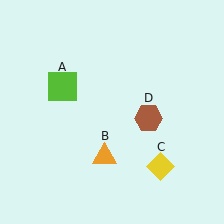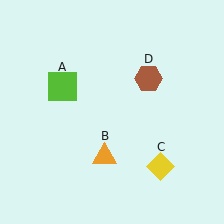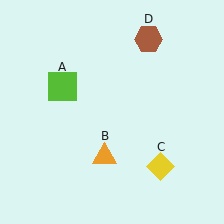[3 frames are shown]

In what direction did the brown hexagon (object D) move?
The brown hexagon (object D) moved up.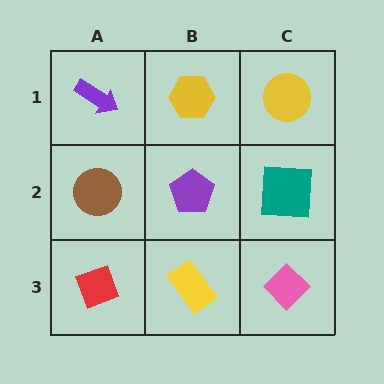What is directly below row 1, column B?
A purple pentagon.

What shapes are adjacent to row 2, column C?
A yellow circle (row 1, column C), a pink diamond (row 3, column C), a purple pentagon (row 2, column B).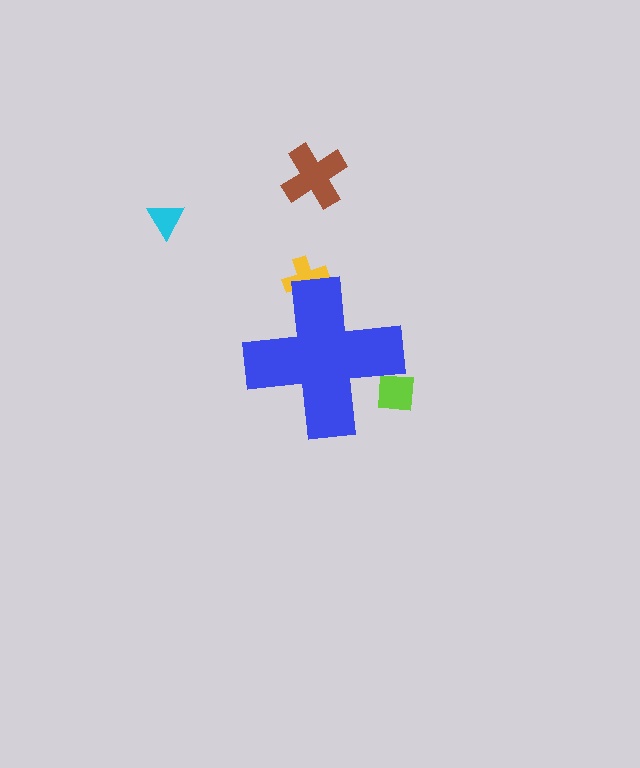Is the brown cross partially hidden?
No, the brown cross is fully visible.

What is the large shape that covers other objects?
A blue cross.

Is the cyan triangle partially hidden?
No, the cyan triangle is fully visible.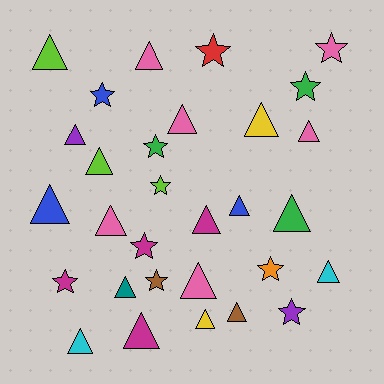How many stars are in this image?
There are 11 stars.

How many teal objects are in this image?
There is 1 teal object.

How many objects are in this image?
There are 30 objects.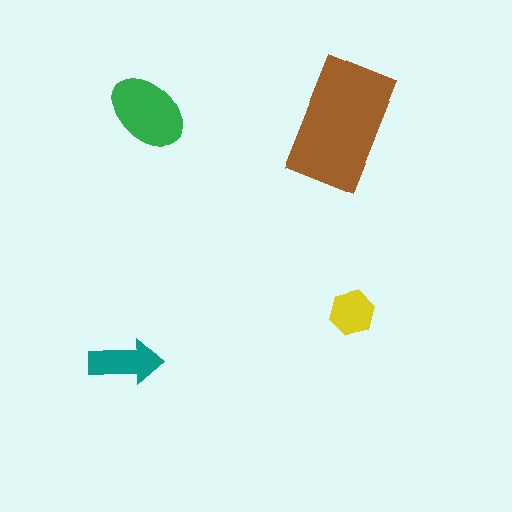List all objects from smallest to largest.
The yellow hexagon, the teal arrow, the green ellipse, the brown rectangle.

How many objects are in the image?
There are 4 objects in the image.